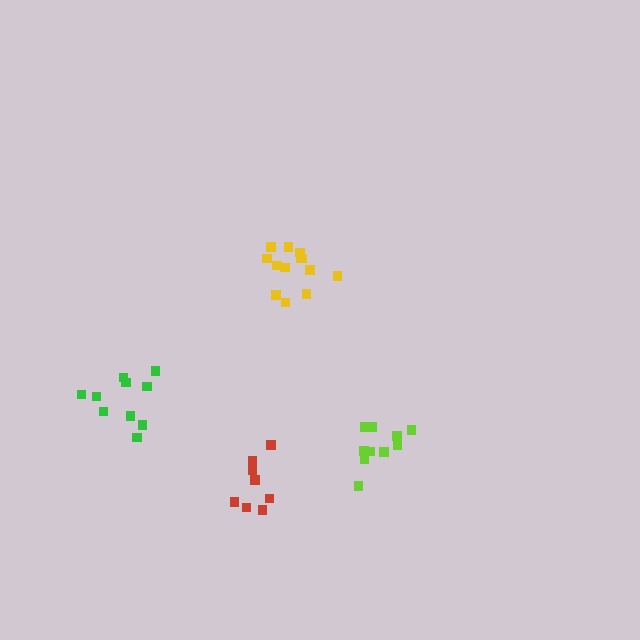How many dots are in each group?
Group 1: 10 dots, Group 2: 13 dots, Group 3: 10 dots, Group 4: 8 dots (41 total).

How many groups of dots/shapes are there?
There are 4 groups.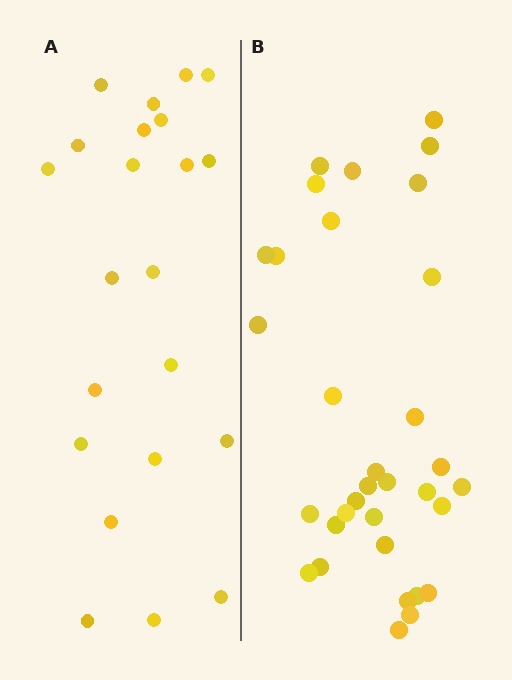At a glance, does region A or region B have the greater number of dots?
Region B (the right region) has more dots.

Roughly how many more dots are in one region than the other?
Region B has roughly 12 or so more dots than region A.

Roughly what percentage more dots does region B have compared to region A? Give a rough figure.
About 50% more.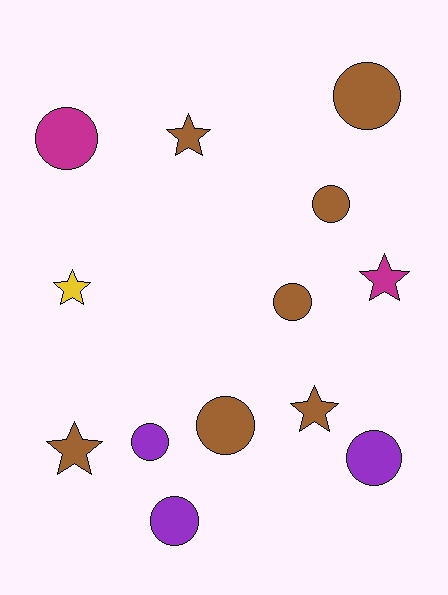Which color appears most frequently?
Brown, with 7 objects.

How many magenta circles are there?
There is 1 magenta circle.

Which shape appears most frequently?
Circle, with 8 objects.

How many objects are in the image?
There are 13 objects.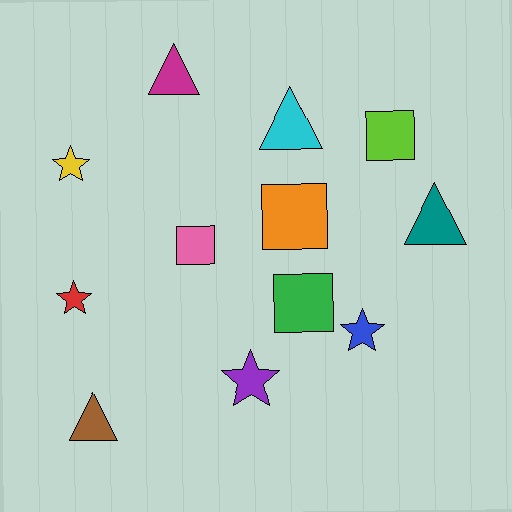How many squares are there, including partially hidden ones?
There are 4 squares.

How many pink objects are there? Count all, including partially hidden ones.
There is 1 pink object.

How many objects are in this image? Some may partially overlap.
There are 12 objects.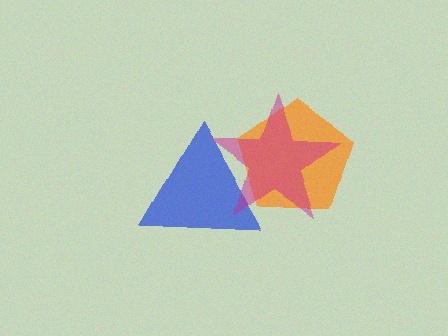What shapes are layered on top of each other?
The layered shapes are: an orange pentagon, a blue triangle, a magenta star.